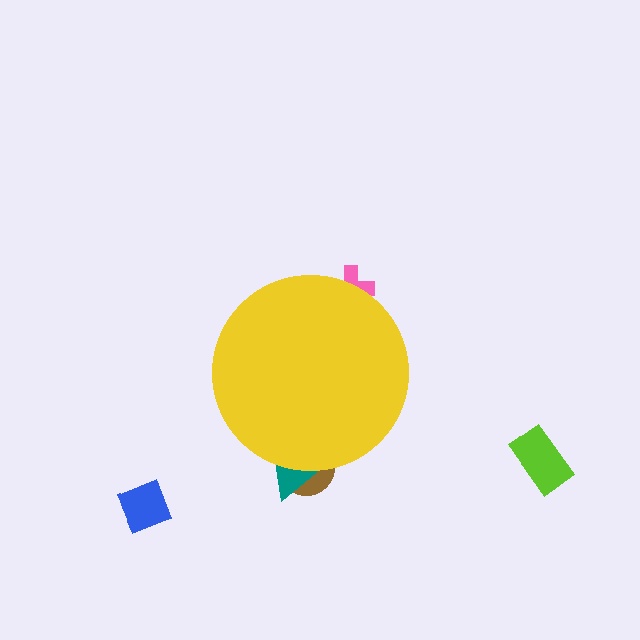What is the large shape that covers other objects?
A yellow circle.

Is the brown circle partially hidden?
Yes, the brown circle is partially hidden behind the yellow circle.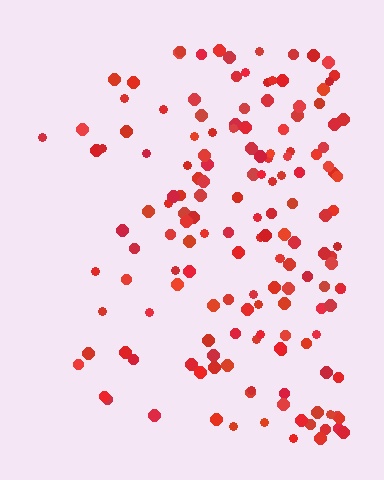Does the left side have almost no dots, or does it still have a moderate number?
Still a moderate number, just noticeably fewer than the right.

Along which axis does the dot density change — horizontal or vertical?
Horizontal.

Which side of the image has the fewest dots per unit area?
The left.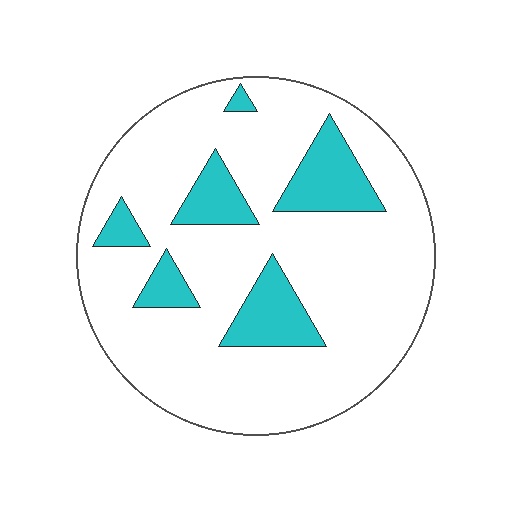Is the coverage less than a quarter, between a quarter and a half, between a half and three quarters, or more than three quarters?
Less than a quarter.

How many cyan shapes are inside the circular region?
6.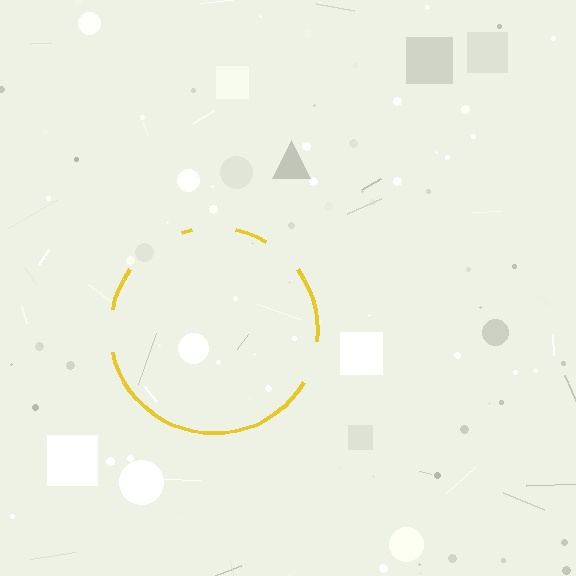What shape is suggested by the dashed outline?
The dashed outline suggests a circle.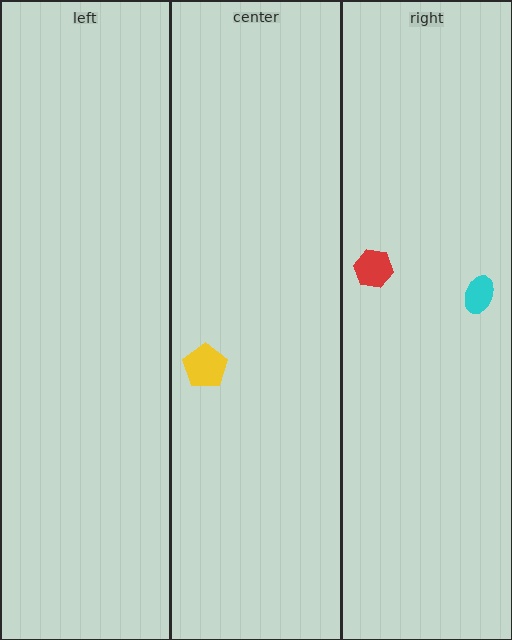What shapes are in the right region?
The red hexagon, the cyan ellipse.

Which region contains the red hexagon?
The right region.